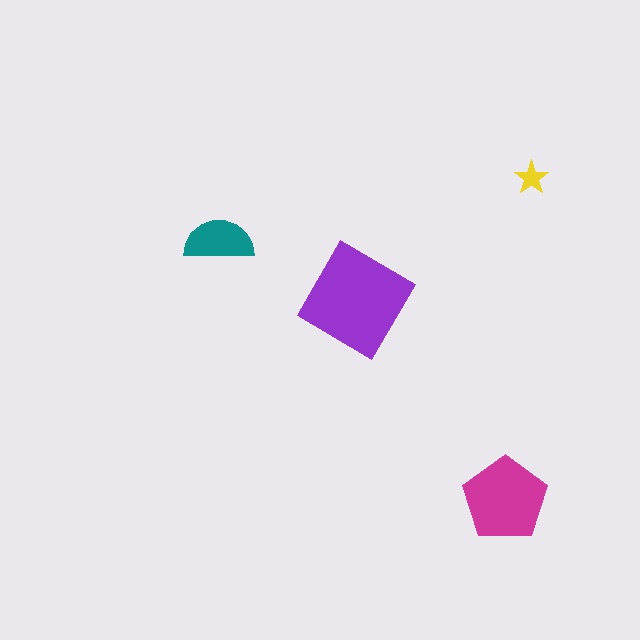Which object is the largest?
The purple diamond.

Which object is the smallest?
The yellow star.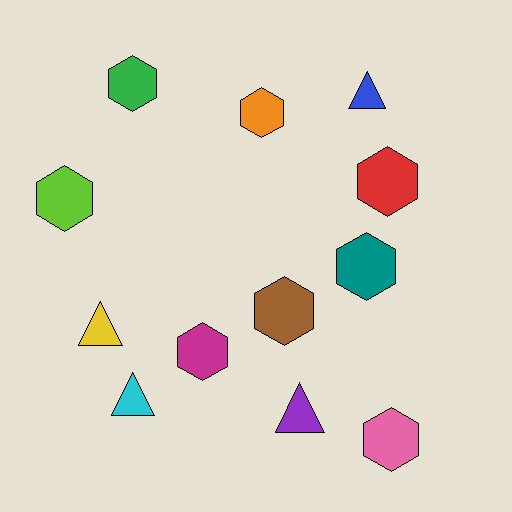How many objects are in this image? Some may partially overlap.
There are 12 objects.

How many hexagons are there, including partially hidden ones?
There are 8 hexagons.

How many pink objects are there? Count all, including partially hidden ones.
There is 1 pink object.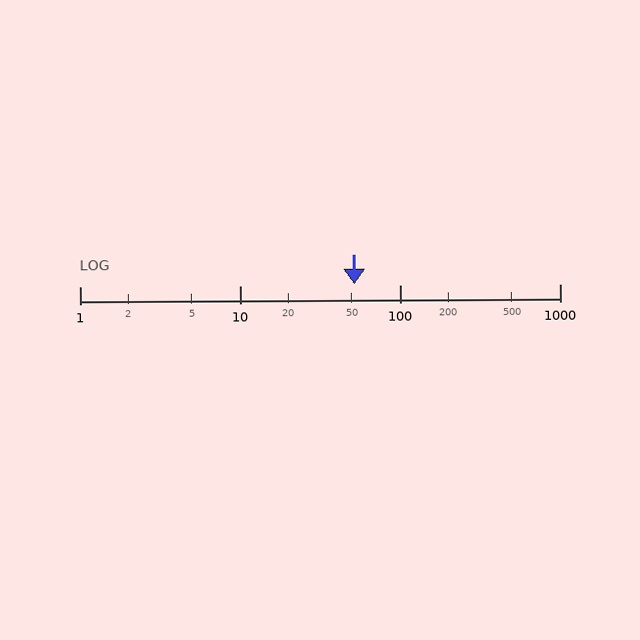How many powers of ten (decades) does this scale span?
The scale spans 3 decades, from 1 to 1000.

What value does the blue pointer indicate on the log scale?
The pointer indicates approximately 52.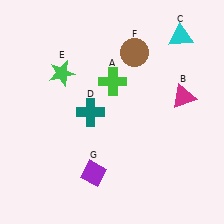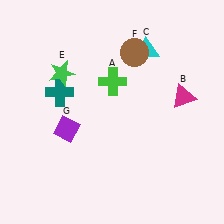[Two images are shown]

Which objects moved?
The objects that moved are: the cyan triangle (C), the teal cross (D), the purple diamond (G).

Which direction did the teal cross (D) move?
The teal cross (D) moved left.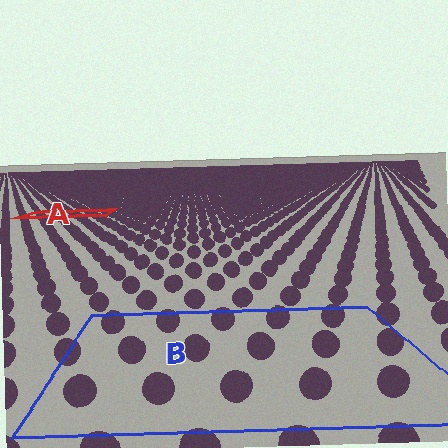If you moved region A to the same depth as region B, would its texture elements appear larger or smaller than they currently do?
They would appear larger. At a closer depth, the same texture elements are projected at a bigger on-screen size.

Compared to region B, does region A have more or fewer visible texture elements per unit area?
Region A has more texture elements per unit area — they are packed more densely because it is farther away.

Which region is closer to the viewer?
Region B is closer. The texture elements there are larger and more spread out.